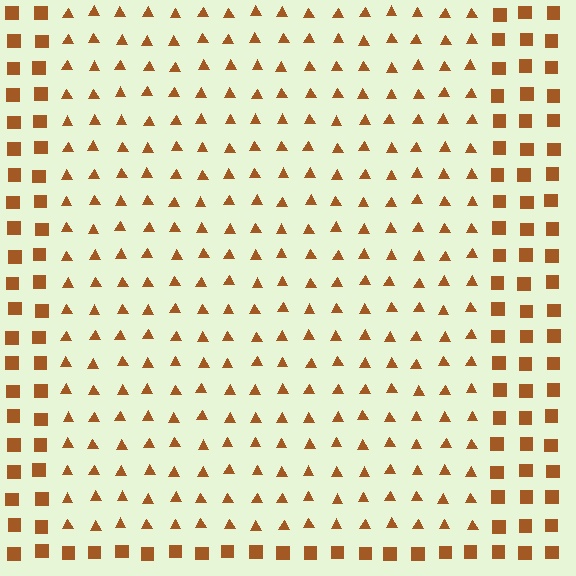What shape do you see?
I see a rectangle.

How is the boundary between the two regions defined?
The boundary is defined by a change in element shape: triangles inside vs. squares outside. All elements share the same color and spacing.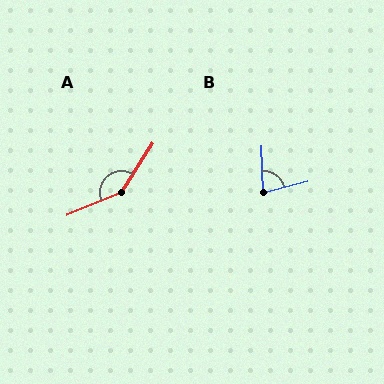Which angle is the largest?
A, at approximately 145 degrees.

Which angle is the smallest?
B, at approximately 77 degrees.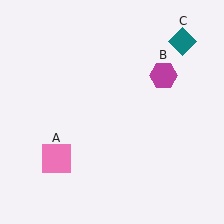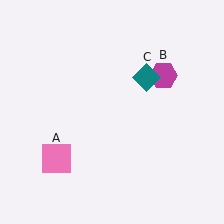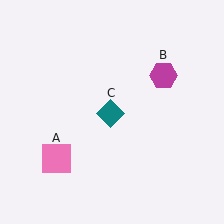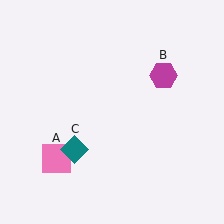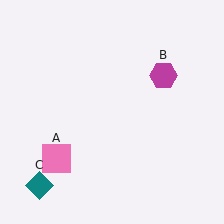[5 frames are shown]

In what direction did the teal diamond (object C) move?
The teal diamond (object C) moved down and to the left.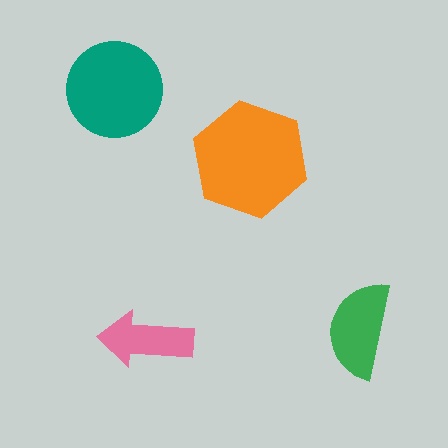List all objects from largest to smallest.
The orange hexagon, the teal circle, the green semicircle, the pink arrow.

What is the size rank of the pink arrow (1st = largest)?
4th.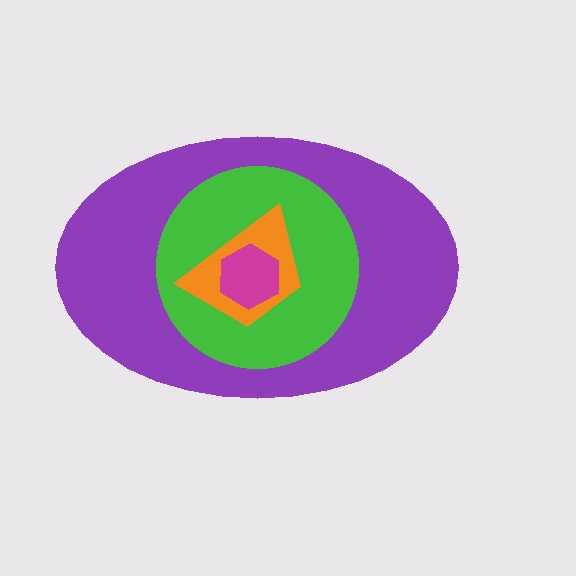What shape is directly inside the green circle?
The orange trapezoid.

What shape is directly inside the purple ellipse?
The green circle.